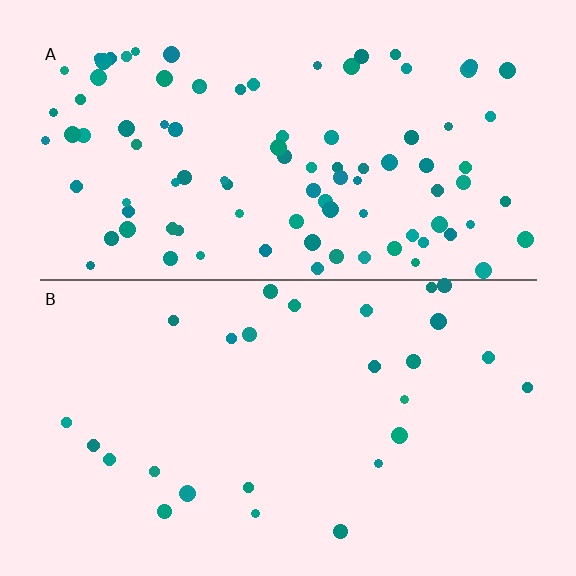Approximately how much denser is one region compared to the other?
Approximately 3.4× — region A over region B.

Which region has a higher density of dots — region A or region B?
A (the top).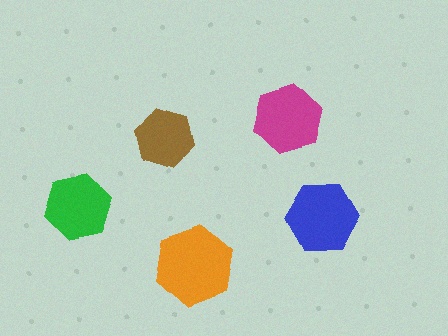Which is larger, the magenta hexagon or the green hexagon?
The magenta one.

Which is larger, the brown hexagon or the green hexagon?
The green one.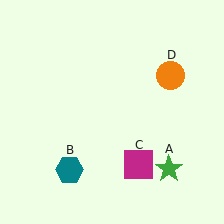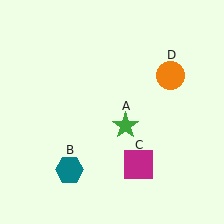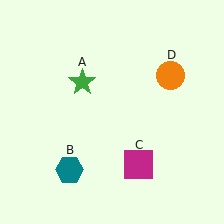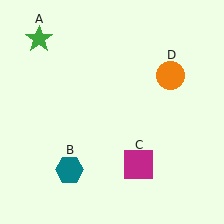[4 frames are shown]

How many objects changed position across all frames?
1 object changed position: green star (object A).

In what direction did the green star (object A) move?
The green star (object A) moved up and to the left.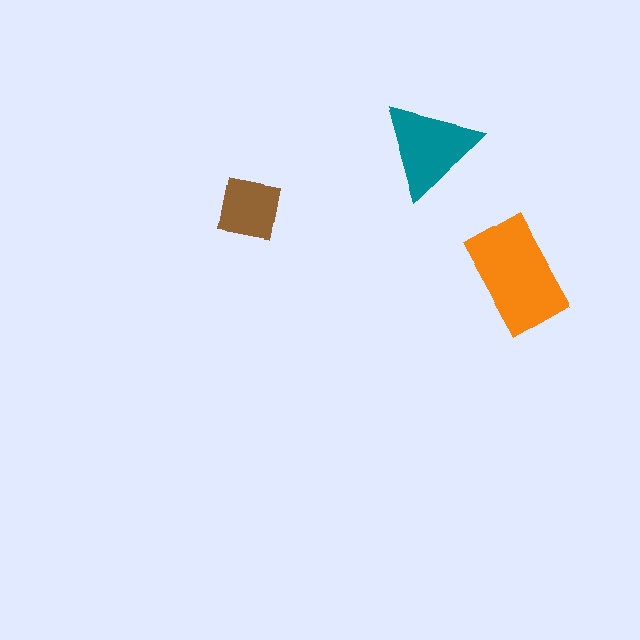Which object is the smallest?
The brown square.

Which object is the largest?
The orange rectangle.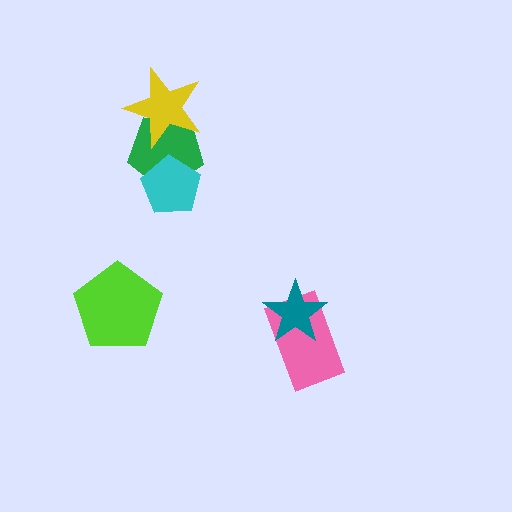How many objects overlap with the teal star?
1 object overlaps with the teal star.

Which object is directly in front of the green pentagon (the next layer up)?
The cyan pentagon is directly in front of the green pentagon.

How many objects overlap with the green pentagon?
2 objects overlap with the green pentagon.